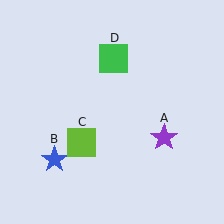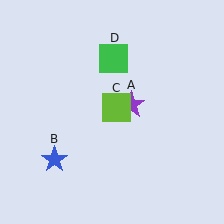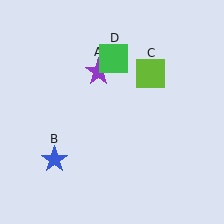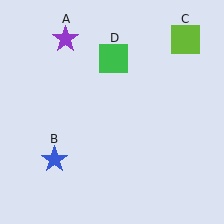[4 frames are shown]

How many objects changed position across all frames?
2 objects changed position: purple star (object A), lime square (object C).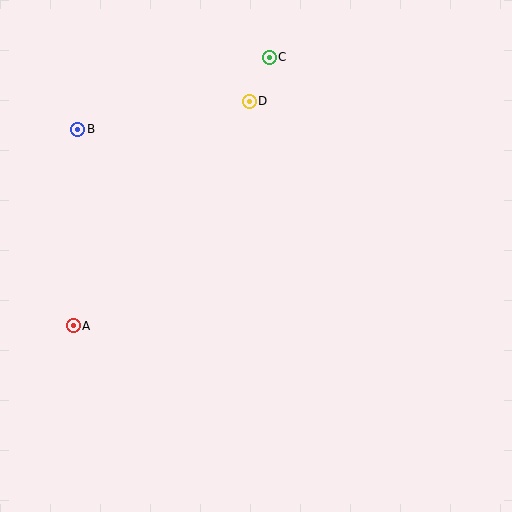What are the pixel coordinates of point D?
Point D is at (249, 101).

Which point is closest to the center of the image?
Point D at (249, 101) is closest to the center.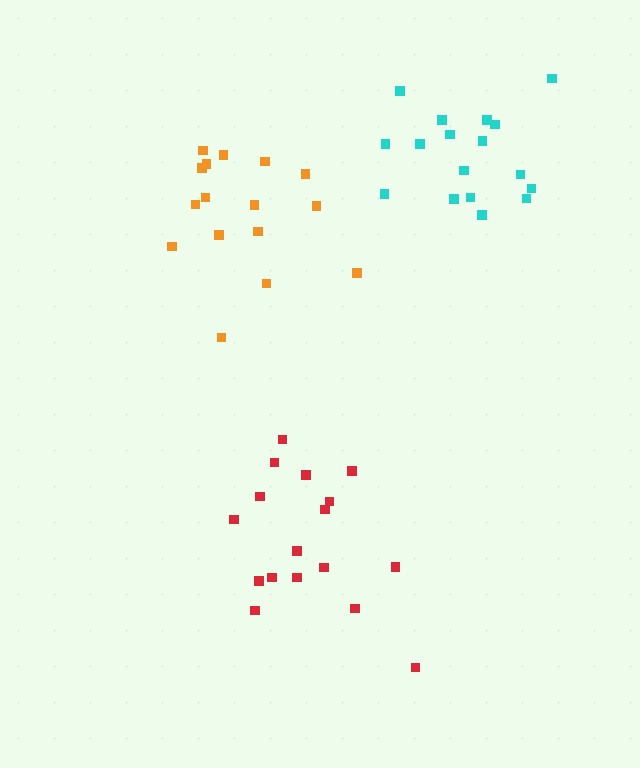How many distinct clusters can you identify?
There are 3 distinct clusters.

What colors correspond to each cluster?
The clusters are colored: cyan, red, orange.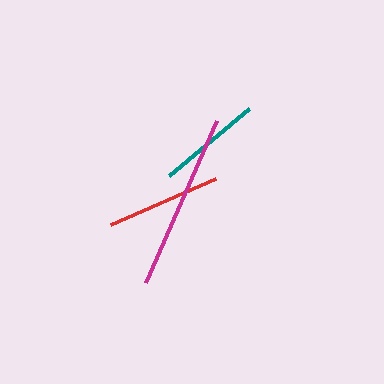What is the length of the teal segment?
The teal segment is approximately 105 pixels long.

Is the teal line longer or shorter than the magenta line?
The magenta line is longer than the teal line.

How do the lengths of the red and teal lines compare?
The red and teal lines are approximately the same length.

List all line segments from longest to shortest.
From longest to shortest: magenta, red, teal.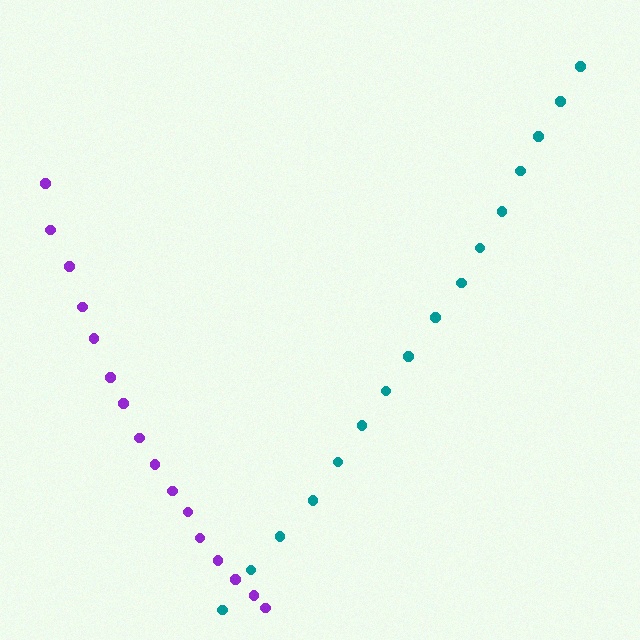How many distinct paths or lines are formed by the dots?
There are 2 distinct paths.